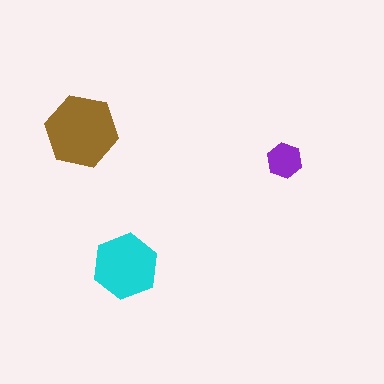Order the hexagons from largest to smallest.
the brown one, the cyan one, the purple one.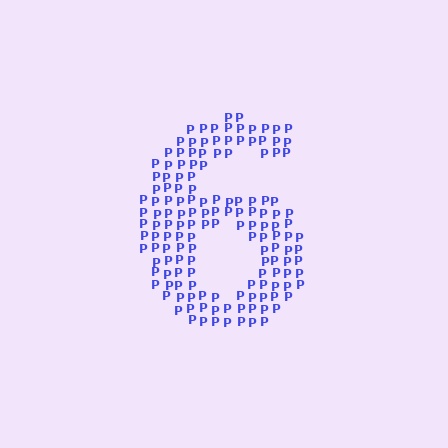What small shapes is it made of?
It is made of small letter P's.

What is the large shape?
The large shape is the digit 6.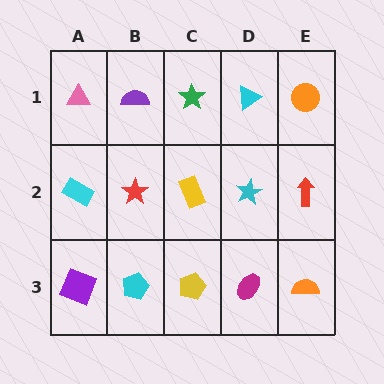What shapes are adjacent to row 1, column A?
A cyan rectangle (row 2, column A), a purple semicircle (row 1, column B).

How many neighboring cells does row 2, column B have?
4.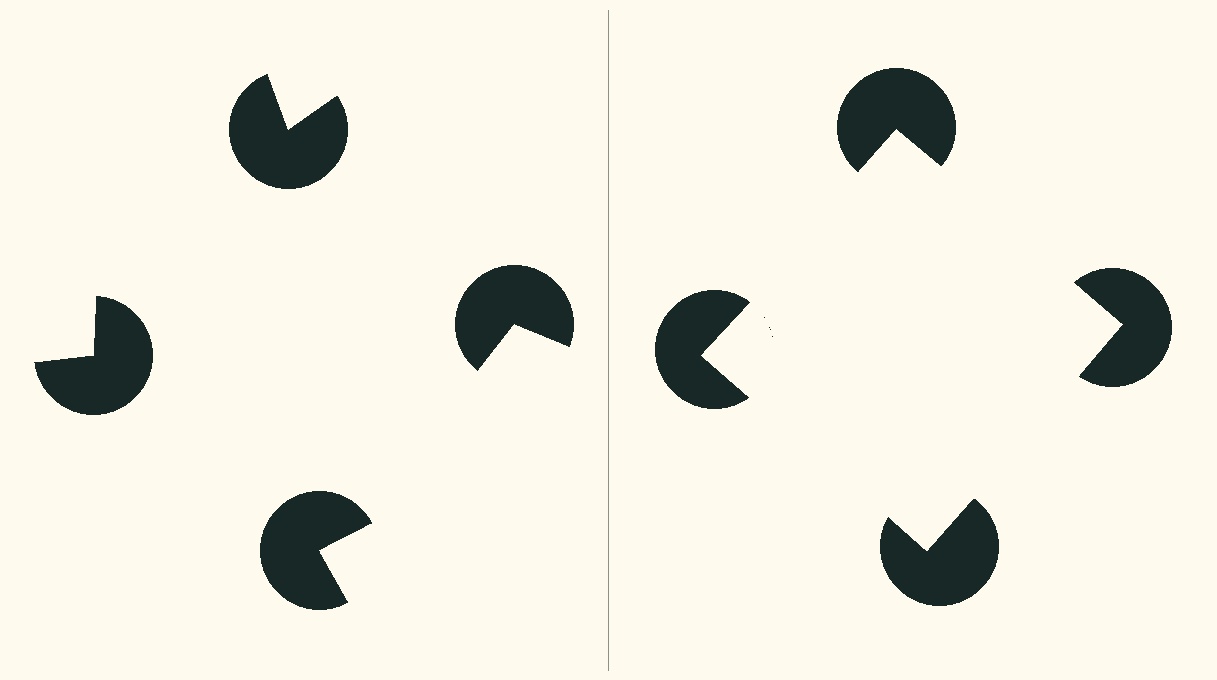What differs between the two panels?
The pac-man discs are positioned identically on both sides; only the wedge orientations differ. On the right they align to a square; on the left they are misaligned.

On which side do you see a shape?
An illusory square appears on the right side. On the left side the wedge cuts are rotated, so no coherent shape forms.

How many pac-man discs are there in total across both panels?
8 — 4 on each side.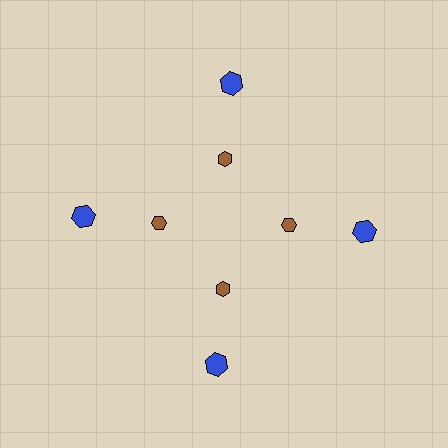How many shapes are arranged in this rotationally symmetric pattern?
There are 8 shapes, arranged in 4 groups of 2.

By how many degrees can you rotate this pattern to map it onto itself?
The pattern maps onto itself every 90 degrees of rotation.